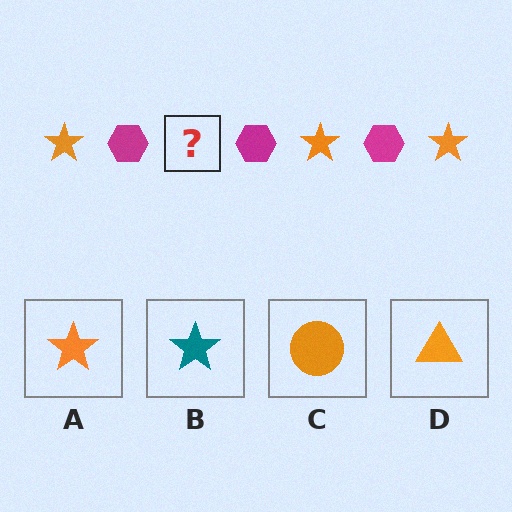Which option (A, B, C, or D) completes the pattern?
A.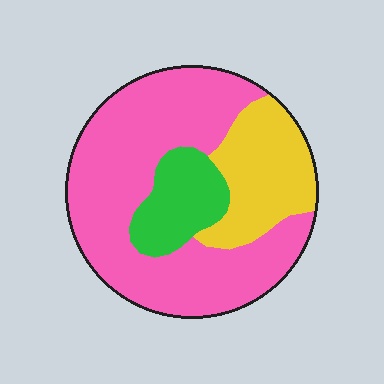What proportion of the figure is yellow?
Yellow takes up between a sixth and a third of the figure.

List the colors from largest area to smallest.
From largest to smallest: pink, yellow, green.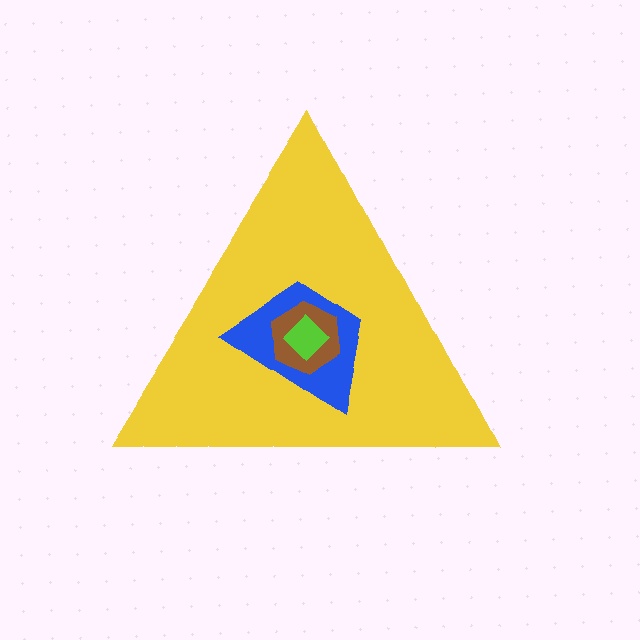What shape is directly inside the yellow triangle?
The blue trapezoid.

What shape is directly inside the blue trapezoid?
The brown hexagon.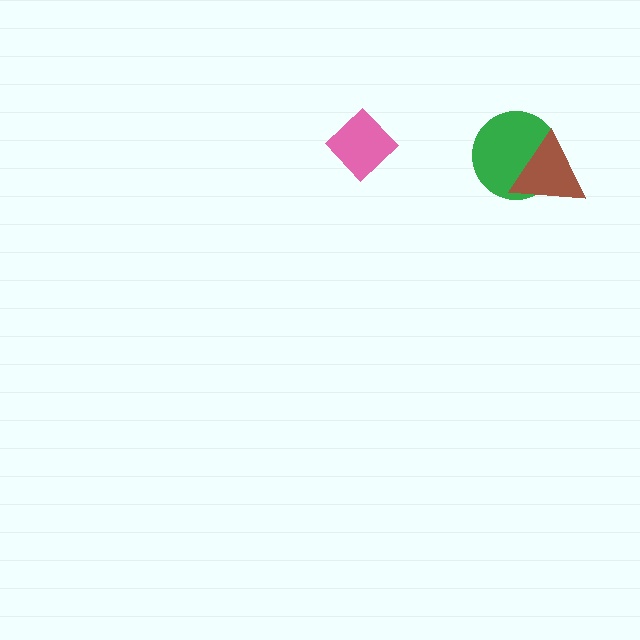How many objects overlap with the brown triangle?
1 object overlaps with the brown triangle.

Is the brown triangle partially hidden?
No, no other shape covers it.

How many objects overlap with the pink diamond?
0 objects overlap with the pink diamond.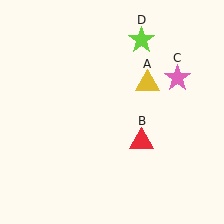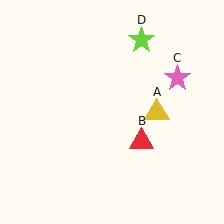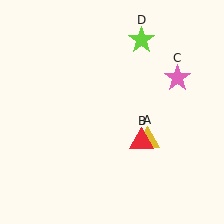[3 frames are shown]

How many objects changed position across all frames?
1 object changed position: yellow triangle (object A).